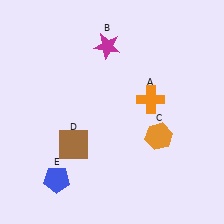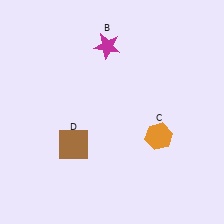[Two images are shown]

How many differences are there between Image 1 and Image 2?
There are 2 differences between the two images.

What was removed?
The blue pentagon (E), the orange cross (A) were removed in Image 2.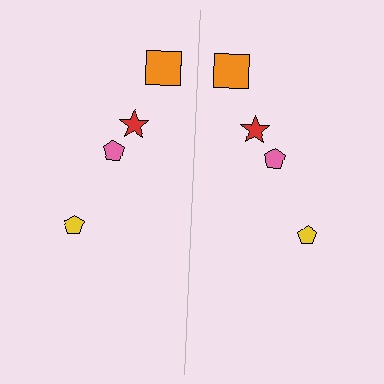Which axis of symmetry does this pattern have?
The pattern has a vertical axis of symmetry running through the center of the image.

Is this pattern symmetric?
Yes, this pattern has bilateral (reflection) symmetry.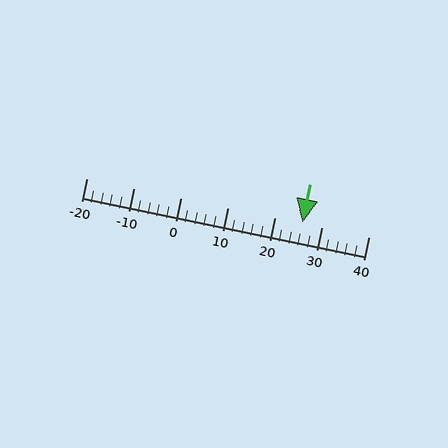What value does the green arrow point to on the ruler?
The green arrow points to approximately 26.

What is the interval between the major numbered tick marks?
The major tick marks are spaced 10 units apart.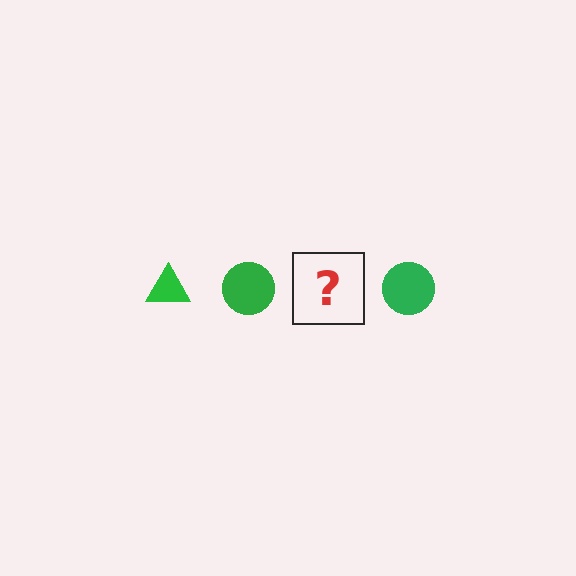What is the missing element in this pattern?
The missing element is a green triangle.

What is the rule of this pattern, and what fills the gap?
The rule is that the pattern cycles through triangle, circle shapes in green. The gap should be filled with a green triangle.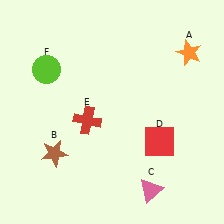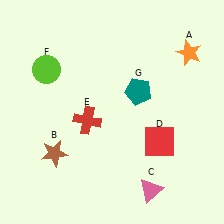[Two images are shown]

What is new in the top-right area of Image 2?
A teal pentagon (G) was added in the top-right area of Image 2.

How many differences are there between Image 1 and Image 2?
There is 1 difference between the two images.